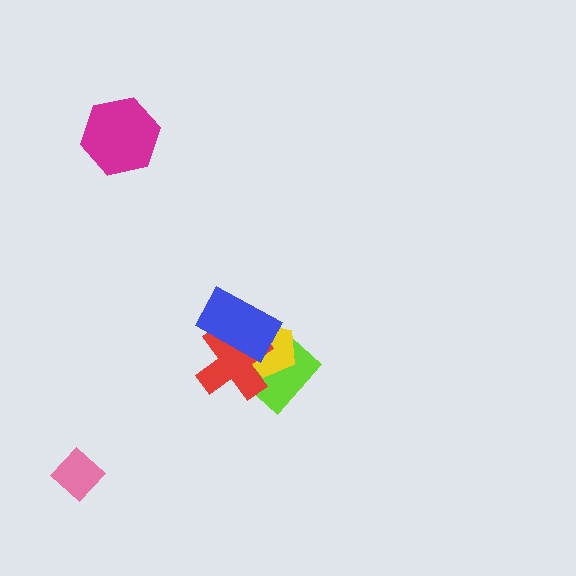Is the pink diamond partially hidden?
No, no other shape covers it.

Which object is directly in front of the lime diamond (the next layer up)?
The yellow pentagon is directly in front of the lime diamond.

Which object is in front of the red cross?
The blue rectangle is in front of the red cross.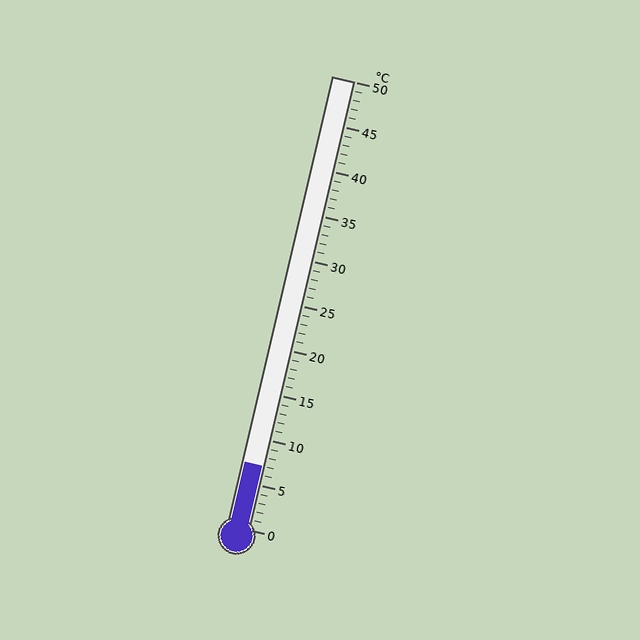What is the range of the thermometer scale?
The thermometer scale ranges from 0°C to 50°C.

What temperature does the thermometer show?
The thermometer shows approximately 7°C.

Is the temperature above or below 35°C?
The temperature is below 35°C.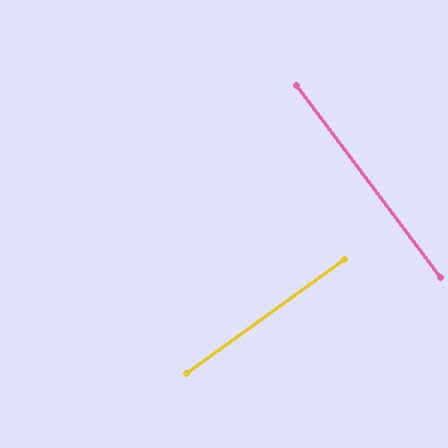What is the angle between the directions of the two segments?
Approximately 89 degrees.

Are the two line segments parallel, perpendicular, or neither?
Perpendicular — they meet at approximately 89°.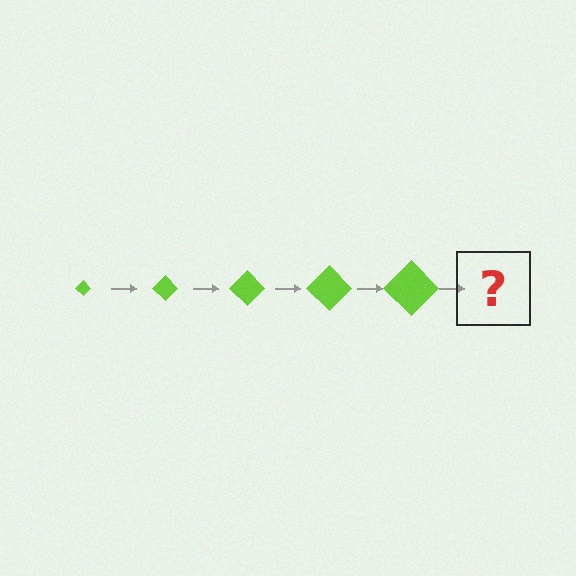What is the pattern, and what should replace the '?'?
The pattern is that the diamond gets progressively larger each step. The '?' should be a lime diamond, larger than the previous one.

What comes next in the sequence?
The next element should be a lime diamond, larger than the previous one.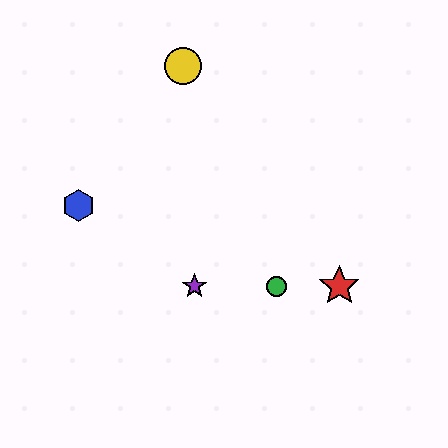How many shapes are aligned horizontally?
3 shapes (the red star, the green circle, the purple star) are aligned horizontally.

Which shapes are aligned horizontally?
The red star, the green circle, the purple star are aligned horizontally.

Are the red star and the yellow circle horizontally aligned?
No, the red star is at y≈286 and the yellow circle is at y≈66.